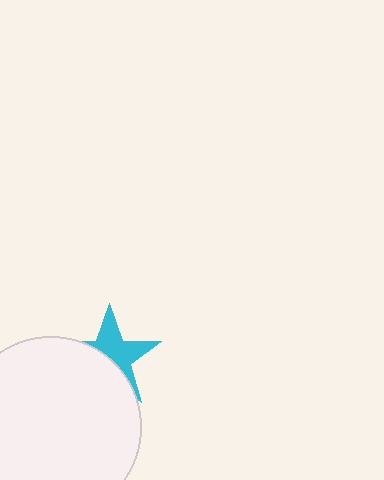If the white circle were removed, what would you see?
You would see the complete cyan star.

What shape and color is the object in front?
The object in front is a white circle.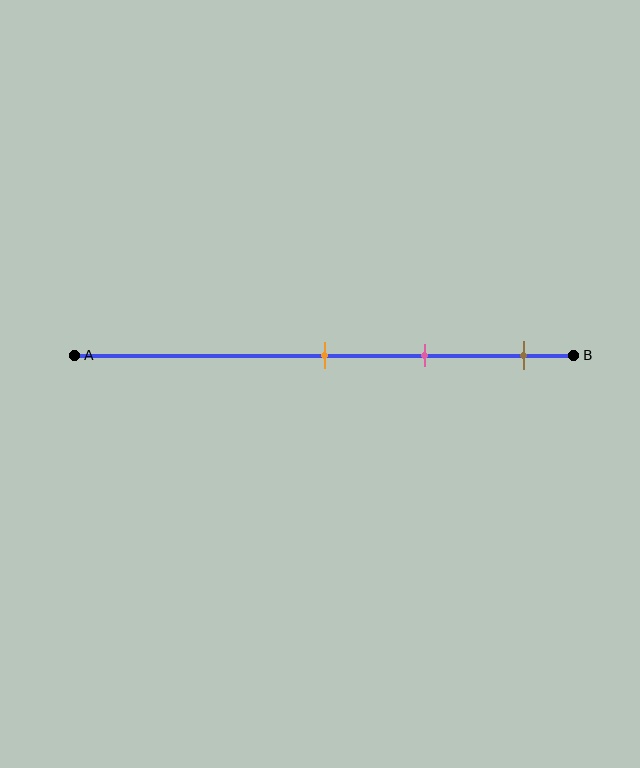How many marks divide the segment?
There are 3 marks dividing the segment.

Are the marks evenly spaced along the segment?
Yes, the marks are approximately evenly spaced.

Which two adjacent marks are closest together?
The orange and pink marks are the closest adjacent pair.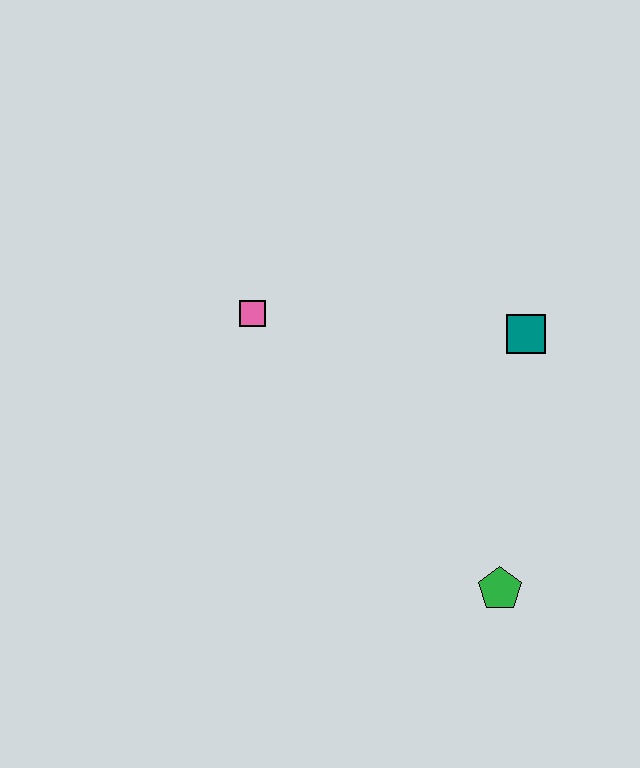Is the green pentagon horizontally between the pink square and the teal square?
Yes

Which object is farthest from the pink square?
The green pentagon is farthest from the pink square.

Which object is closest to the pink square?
The teal square is closest to the pink square.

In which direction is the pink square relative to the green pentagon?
The pink square is above the green pentagon.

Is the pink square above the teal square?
Yes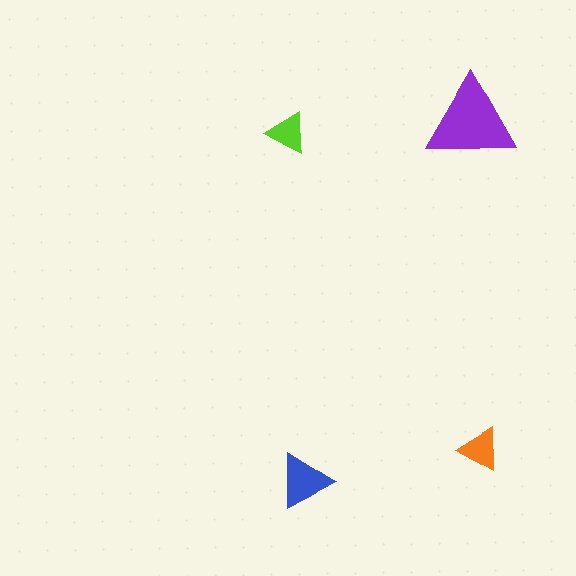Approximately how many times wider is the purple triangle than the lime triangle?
About 2 times wider.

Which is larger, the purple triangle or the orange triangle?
The purple one.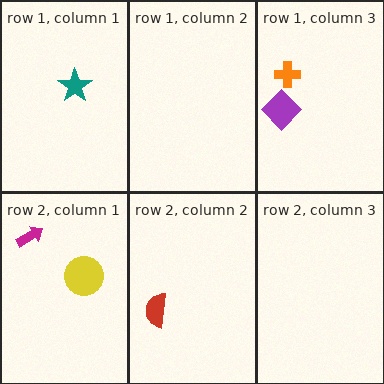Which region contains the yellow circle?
The row 2, column 1 region.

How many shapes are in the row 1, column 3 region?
2.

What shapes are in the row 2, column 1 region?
The yellow circle, the magenta arrow.